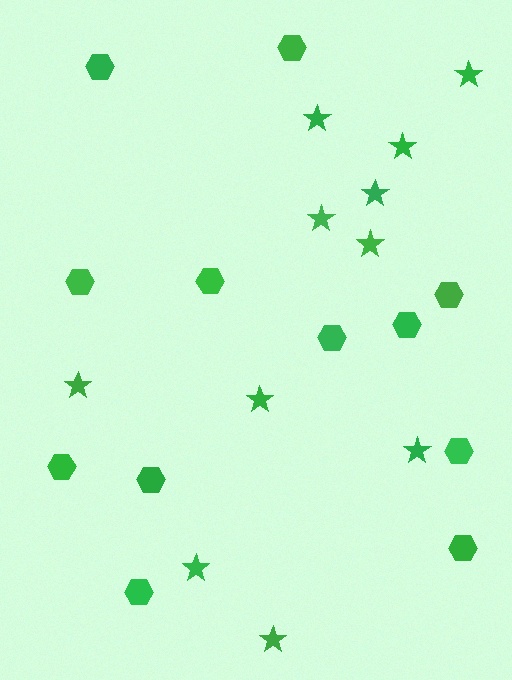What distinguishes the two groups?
There are 2 groups: one group of stars (11) and one group of hexagons (12).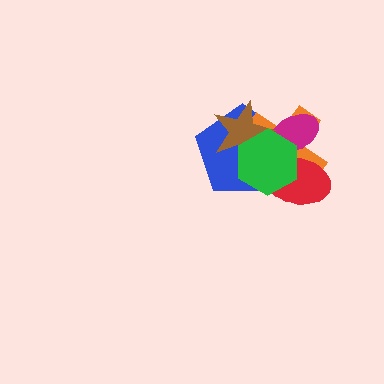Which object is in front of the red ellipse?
The green hexagon is in front of the red ellipse.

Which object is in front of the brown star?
The green hexagon is in front of the brown star.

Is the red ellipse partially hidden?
Yes, it is partially covered by another shape.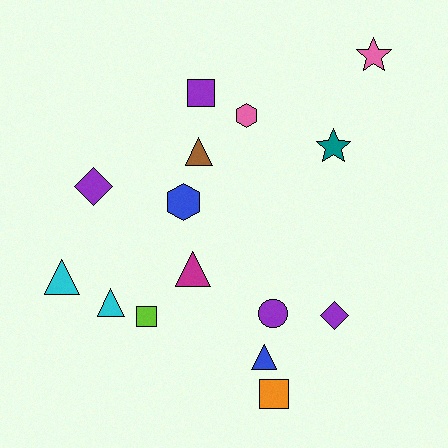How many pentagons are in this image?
There are no pentagons.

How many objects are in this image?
There are 15 objects.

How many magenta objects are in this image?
There is 1 magenta object.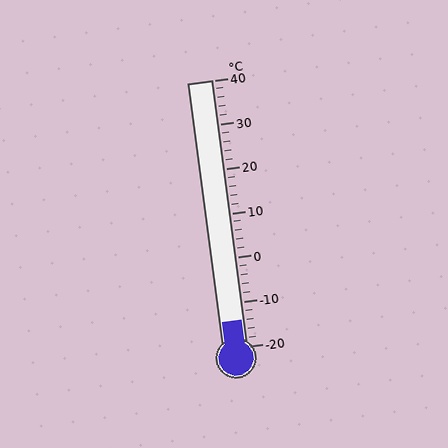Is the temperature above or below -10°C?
The temperature is below -10°C.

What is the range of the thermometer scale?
The thermometer scale ranges from -20°C to 40°C.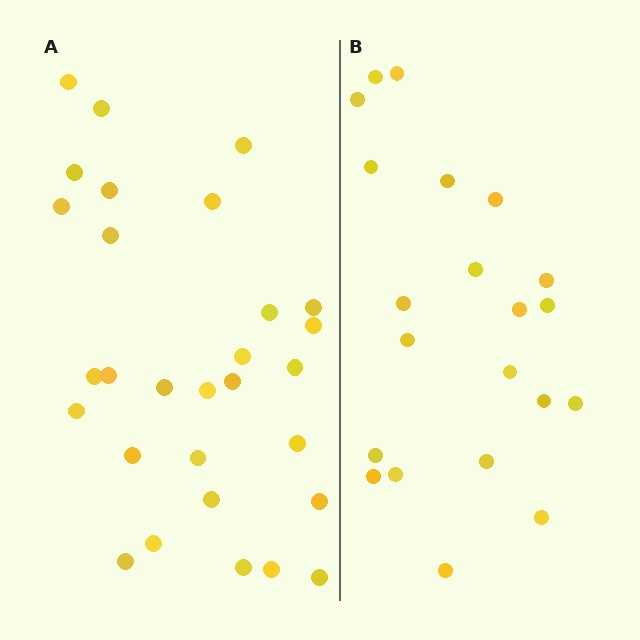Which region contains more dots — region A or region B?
Region A (the left region) has more dots.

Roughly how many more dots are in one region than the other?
Region A has roughly 8 or so more dots than region B.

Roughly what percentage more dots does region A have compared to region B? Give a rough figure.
About 40% more.